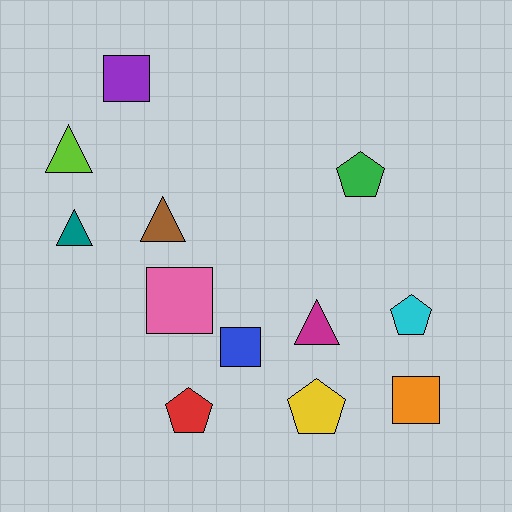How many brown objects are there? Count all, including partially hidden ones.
There is 1 brown object.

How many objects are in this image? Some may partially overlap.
There are 12 objects.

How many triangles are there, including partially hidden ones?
There are 4 triangles.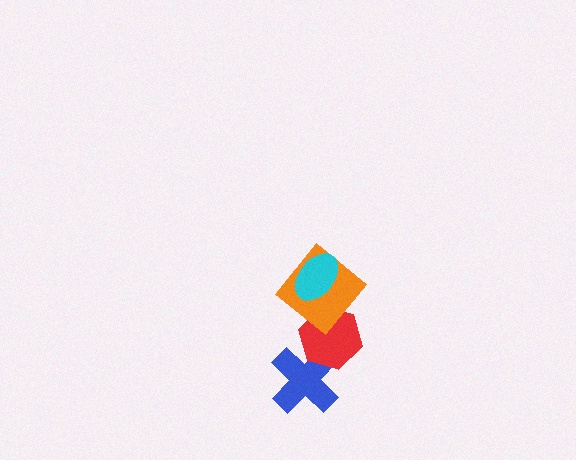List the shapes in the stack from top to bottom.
From top to bottom: the cyan ellipse, the orange diamond, the red hexagon, the blue cross.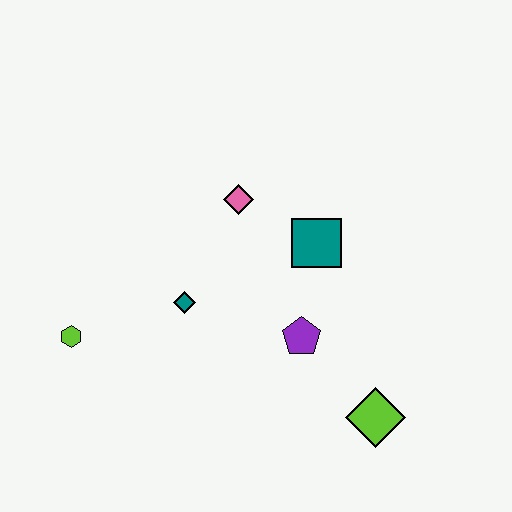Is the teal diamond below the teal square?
Yes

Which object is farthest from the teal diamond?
The lime diamond is farthest from the teal diamond.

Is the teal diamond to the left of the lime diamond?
Yes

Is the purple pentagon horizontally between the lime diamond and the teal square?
No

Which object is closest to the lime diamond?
The purple pentagon is closest to the lime diamond.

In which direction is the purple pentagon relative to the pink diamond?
The purple pentagon is below the pink diamond.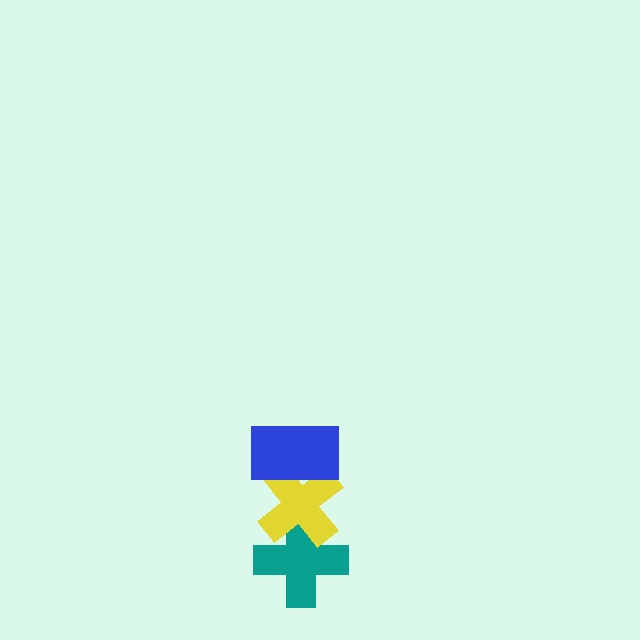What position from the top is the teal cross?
The teal cross is 3rd from the top.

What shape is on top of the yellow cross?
The blue rectangle is on top of the yellow cross.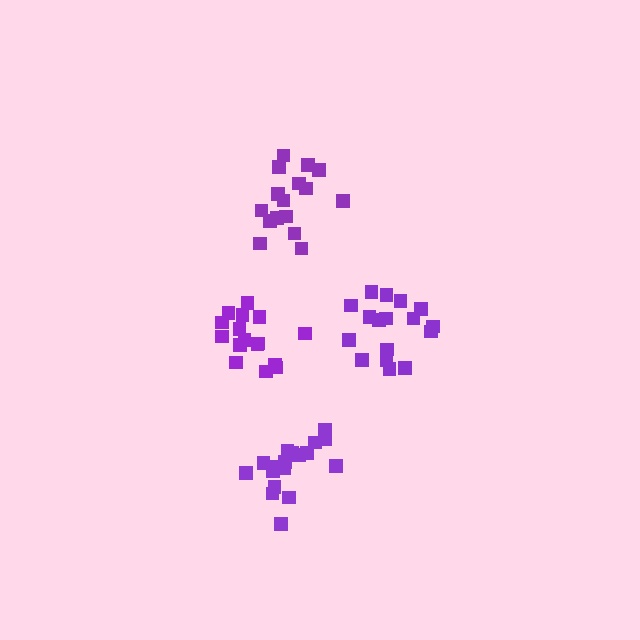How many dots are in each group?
Group 1: 18 dots, Group 2: 17 dots, Group 3: 16 dots, Group 4: 16 dots (67 total).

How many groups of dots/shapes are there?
There are 4 groups.